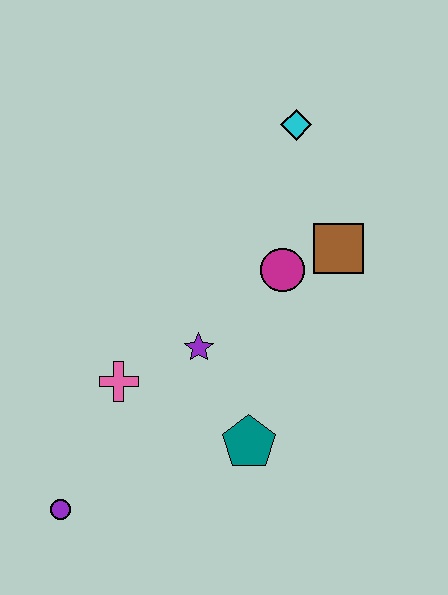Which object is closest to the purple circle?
The pink cross is closest to the purple circle.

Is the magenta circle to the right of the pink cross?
Yes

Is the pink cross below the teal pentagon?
No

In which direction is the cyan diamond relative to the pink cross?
The cyan diamond is above the pink cross.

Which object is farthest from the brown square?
The purple circle is farthest from the brown square.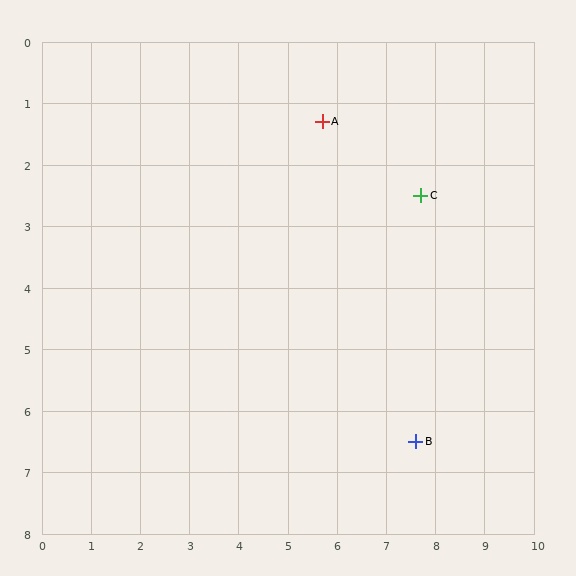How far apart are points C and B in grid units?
Points C and B are about 4.0 grid units apart.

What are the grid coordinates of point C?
Point C is at approximately (7.7, 2.5).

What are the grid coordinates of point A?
Point A is at approximately (5.7, 1.3).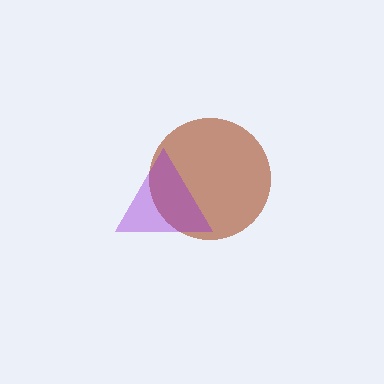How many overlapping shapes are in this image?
There are 2 overlapping shapes in the image.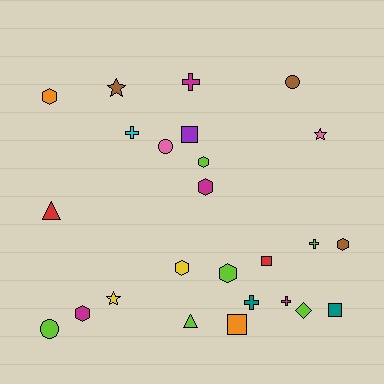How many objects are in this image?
There are 25 objects.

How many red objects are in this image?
There are 2 red objects.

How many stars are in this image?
There are 3 stars.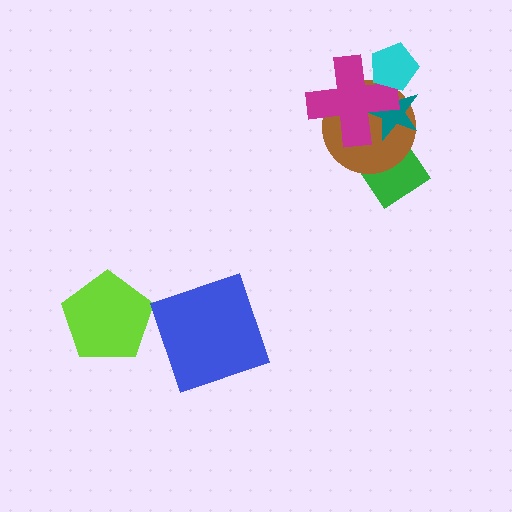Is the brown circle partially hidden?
Yes, it is partially covered by another shape.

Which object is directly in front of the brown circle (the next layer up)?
The teal star is directly in front of the brown circle.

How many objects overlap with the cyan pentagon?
2 objects overlap with the cyan pentagon.